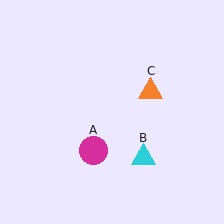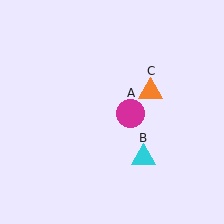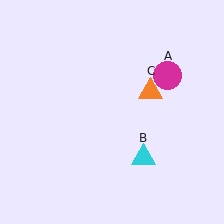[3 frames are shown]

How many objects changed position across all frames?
1 object changed position: magenta circle (object A).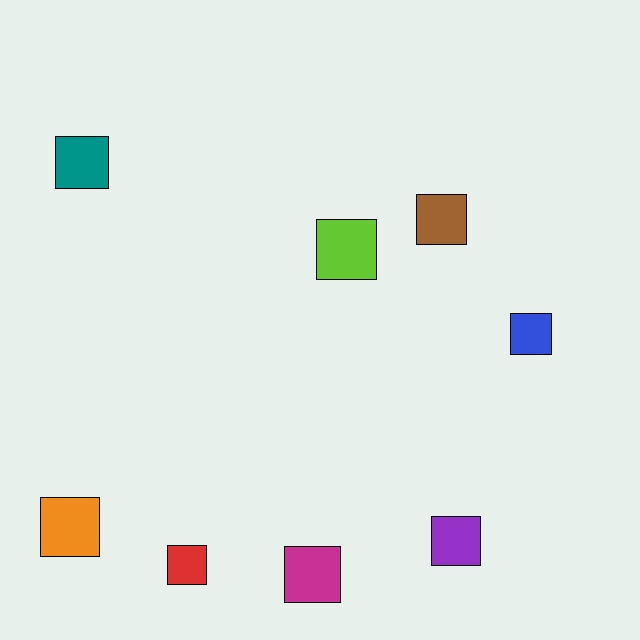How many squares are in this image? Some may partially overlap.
There are 8 squares.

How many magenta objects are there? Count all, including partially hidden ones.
There is 1 magenta object.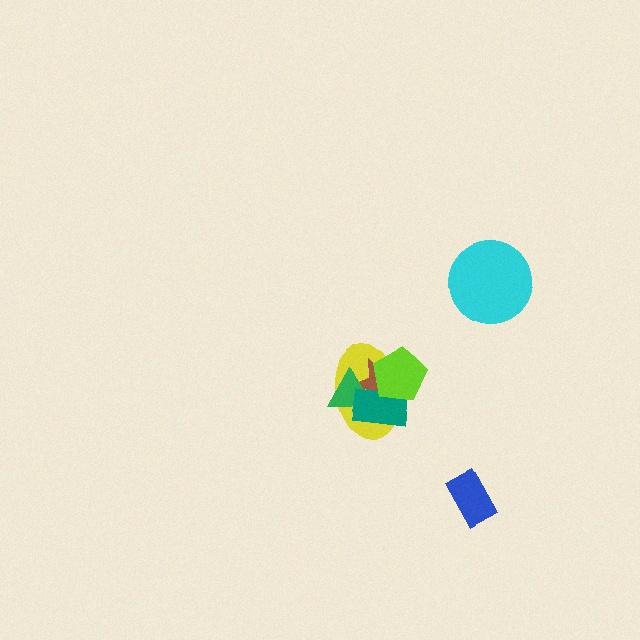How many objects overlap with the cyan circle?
0 objects overlap with the cyan circle.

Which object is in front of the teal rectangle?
The lime pentagon is in front of the teal rectangle.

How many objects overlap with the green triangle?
3 objects overlap with the green triangle.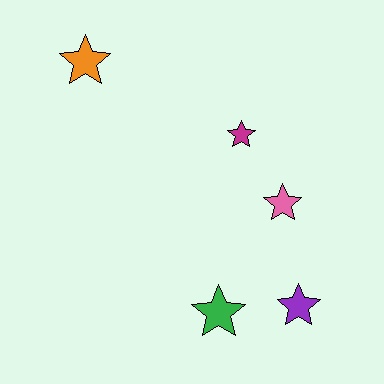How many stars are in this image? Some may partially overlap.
There are 5 stars.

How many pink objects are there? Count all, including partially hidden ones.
There is 1 pink object.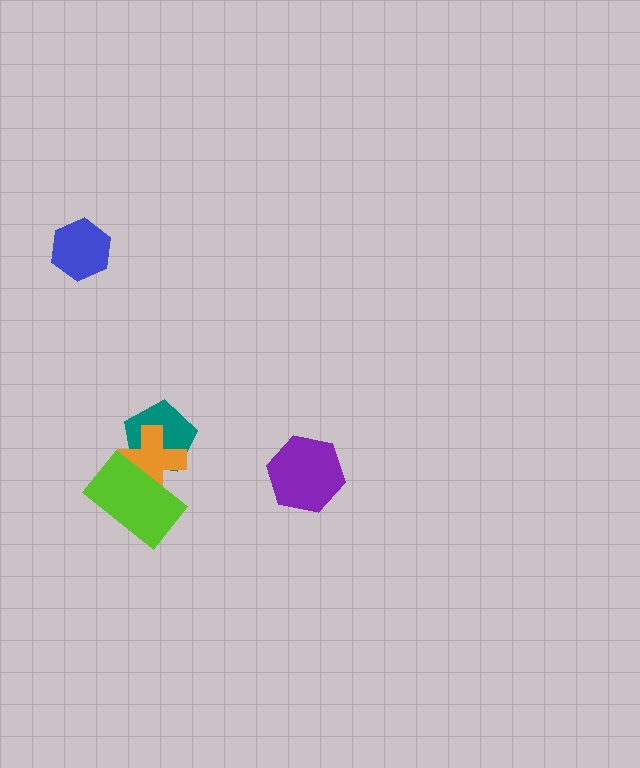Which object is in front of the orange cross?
The lime rectangle is in front of the orange cross.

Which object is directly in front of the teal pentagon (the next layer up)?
The orange cross is directly in front of the teal pentagon.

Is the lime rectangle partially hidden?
No, no other shape covers it.